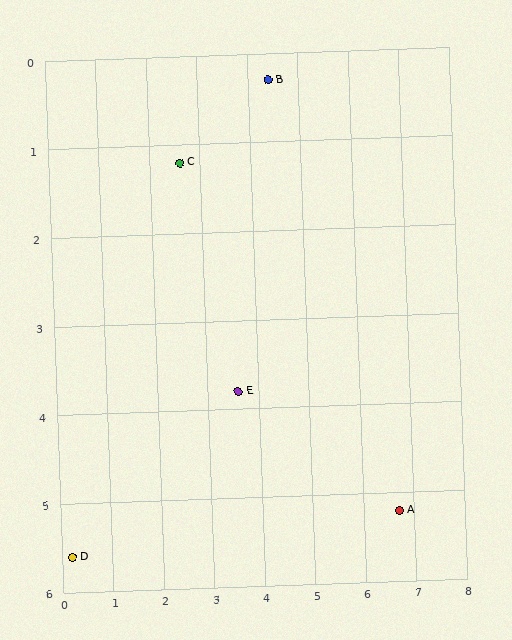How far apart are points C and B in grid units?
Points C and B are about 2.0 grid units apart.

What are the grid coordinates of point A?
Point A is at approximately (6.7, 5.2).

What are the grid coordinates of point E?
Point E is at approximately (3.6, 3.8).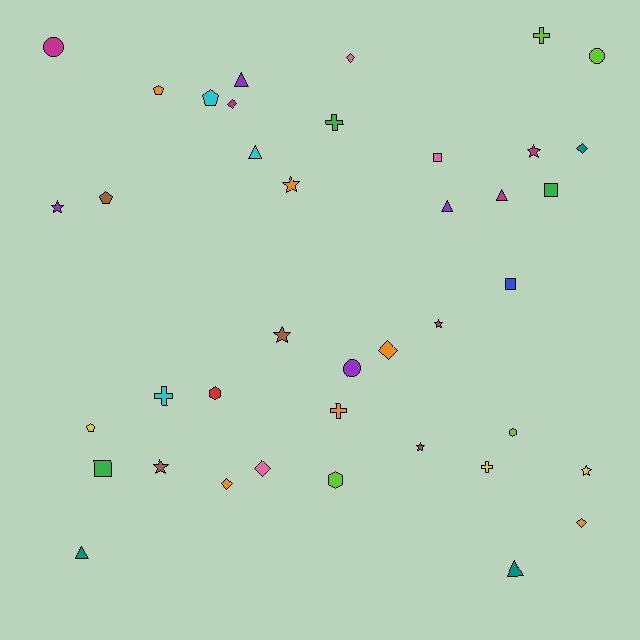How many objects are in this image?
There are 40 objects.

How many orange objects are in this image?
There are 6 orange objects.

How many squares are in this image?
There are 4 squares.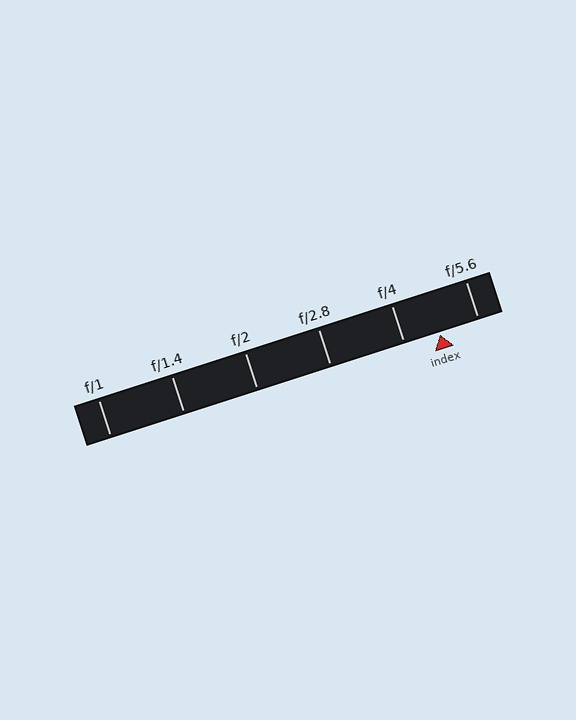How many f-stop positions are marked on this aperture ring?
There are 6 f-stop positions marked.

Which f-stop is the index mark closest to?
The index mark is closest to f/4.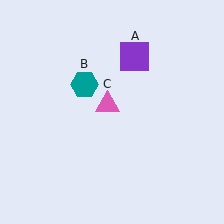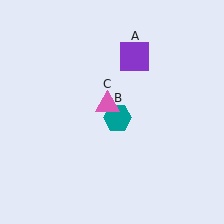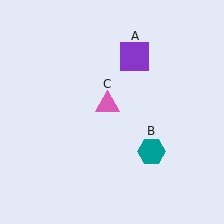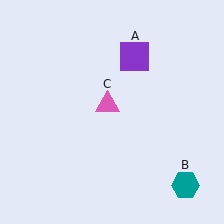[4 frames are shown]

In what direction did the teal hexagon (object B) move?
The teal hexagon (object B) moved down and to the right.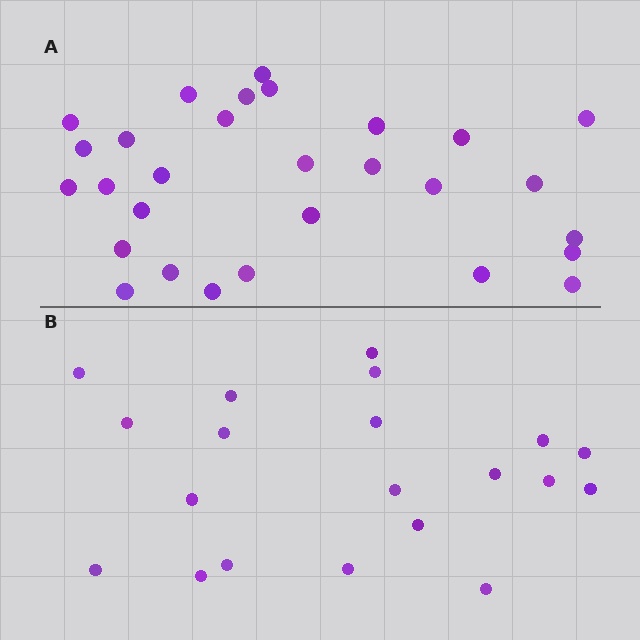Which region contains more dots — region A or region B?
Region A (the top region) has more dots.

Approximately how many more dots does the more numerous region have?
Region A has roughly 8 or so more dots than region B.